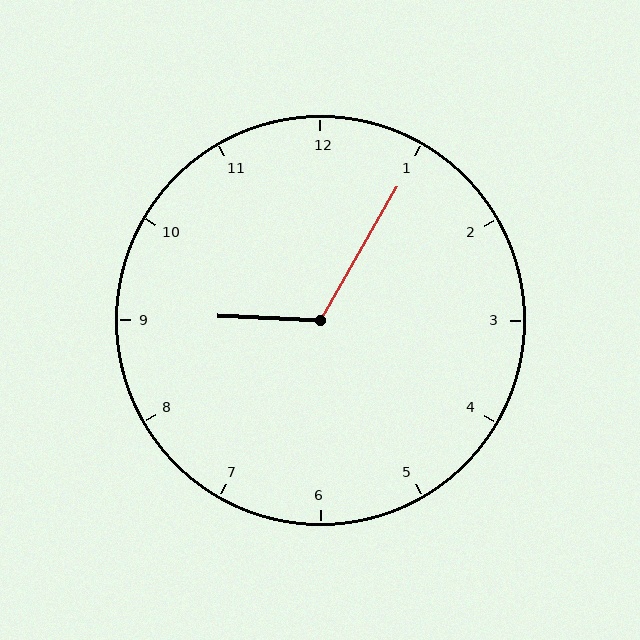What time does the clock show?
9:05.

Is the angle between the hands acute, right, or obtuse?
It is obtuse.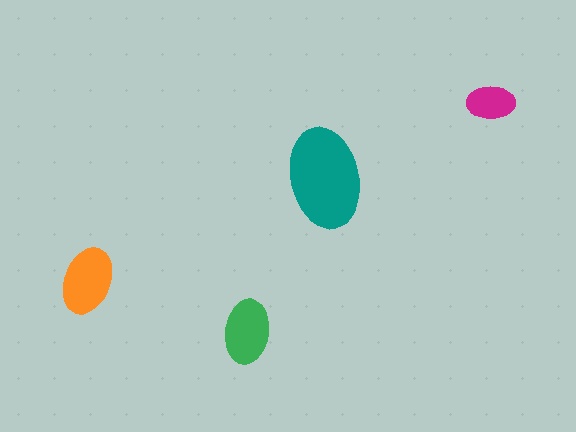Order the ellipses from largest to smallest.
the teal one, the orange one, the green one, the magenta one.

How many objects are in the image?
There are 4 objects in the image.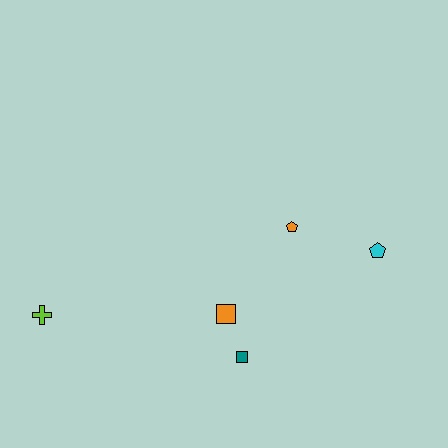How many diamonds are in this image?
There are no diamonds.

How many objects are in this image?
There are 5 objects.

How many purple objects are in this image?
There are no purple objects.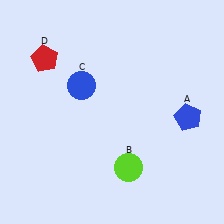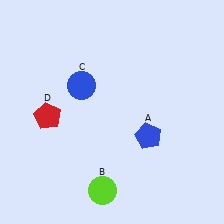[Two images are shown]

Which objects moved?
The objects that moved are: the blue pentagon (A), the lime circle (B), the red pentagon (D).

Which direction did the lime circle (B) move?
The lime circle (B) moved left.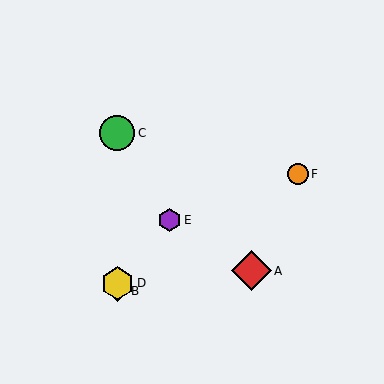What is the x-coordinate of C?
Object C is at x≈117.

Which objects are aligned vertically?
Objects B, C, D are aligned vertically.